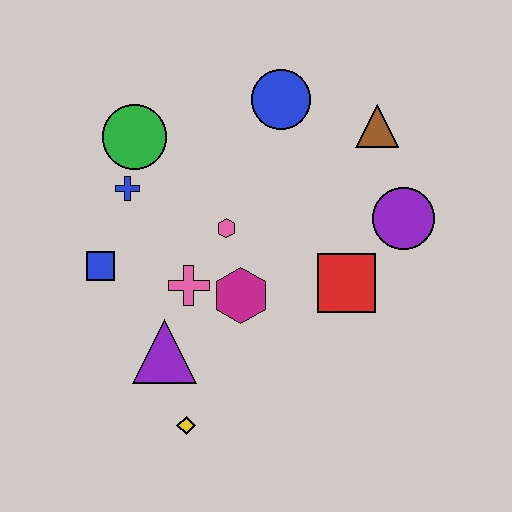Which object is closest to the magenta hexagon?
The pink cross is closest to the magenta hexagon.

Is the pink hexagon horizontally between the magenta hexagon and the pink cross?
Yes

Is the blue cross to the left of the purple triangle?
Yes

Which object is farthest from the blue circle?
The yellow diamond is farthest from the blue circle.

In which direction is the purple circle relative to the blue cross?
The purple circle is to the right of the blue cross.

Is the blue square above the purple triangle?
Yes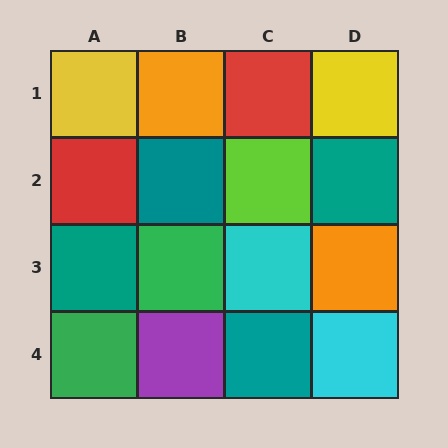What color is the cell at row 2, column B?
Teal.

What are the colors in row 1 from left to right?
Yellow, orange, red, yellow.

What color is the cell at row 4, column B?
Purple.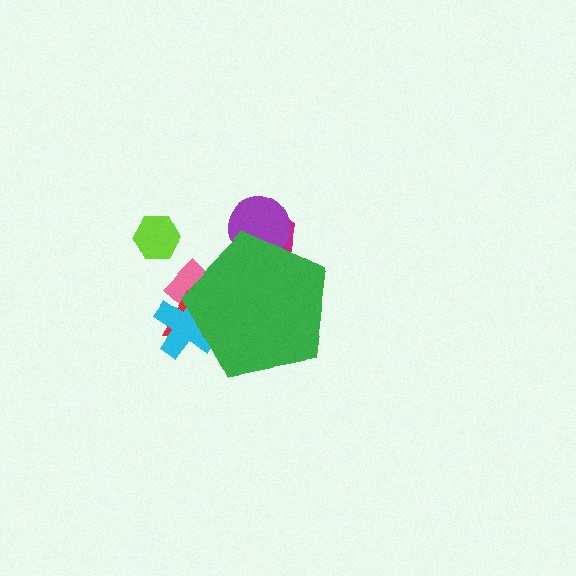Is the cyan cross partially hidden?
Yes, the cyan cross is partially hidden behind the green pentagon.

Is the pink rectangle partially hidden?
Yes, the pink rectangle is partially hidden behind the green pentagon.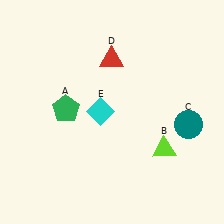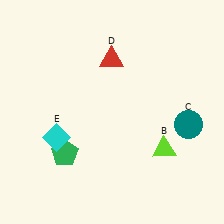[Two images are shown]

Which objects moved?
The objects that moved are: the green pentagon (A), the cyan diamond (E).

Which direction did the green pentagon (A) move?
The green pentagon (A) moved down.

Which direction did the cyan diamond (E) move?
The cyan diamond (E) moved left.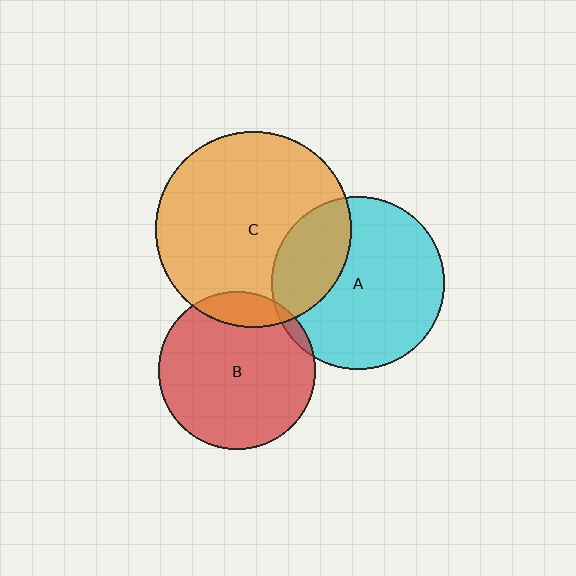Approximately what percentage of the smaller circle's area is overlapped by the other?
Approximately 5%.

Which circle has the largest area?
Circle C (orange).